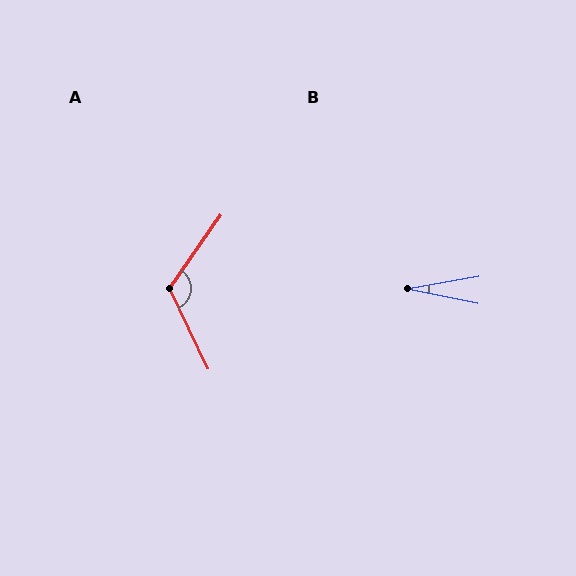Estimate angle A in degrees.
Approximately 119 degrees.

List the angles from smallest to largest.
B (21°), A (119°).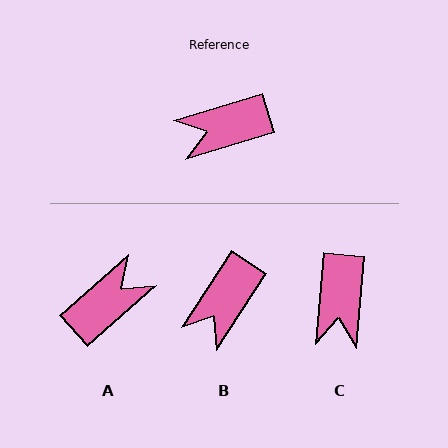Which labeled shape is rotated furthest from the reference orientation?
A, about 156 degrees away.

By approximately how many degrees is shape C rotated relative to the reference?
Approximately 68 degrees counter-clockwise.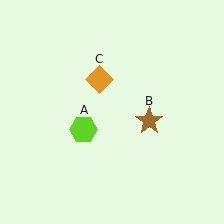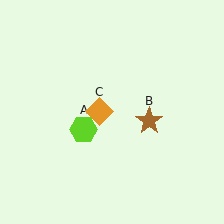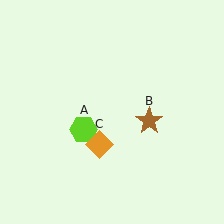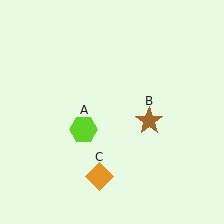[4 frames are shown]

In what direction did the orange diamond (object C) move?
The orange diamond (object C) moved down.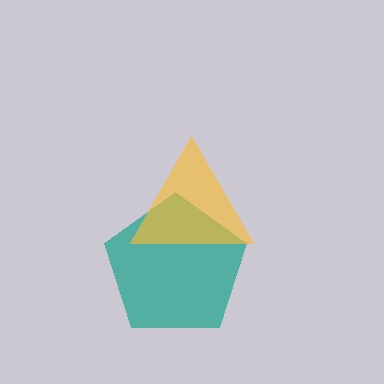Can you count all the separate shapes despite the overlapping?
Yes, there are 2 separate shapes.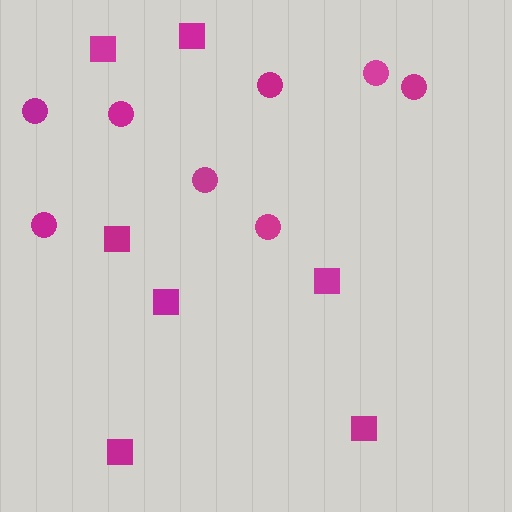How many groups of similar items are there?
There are 2 groups: one group of circles (8) and one group of squares (7).